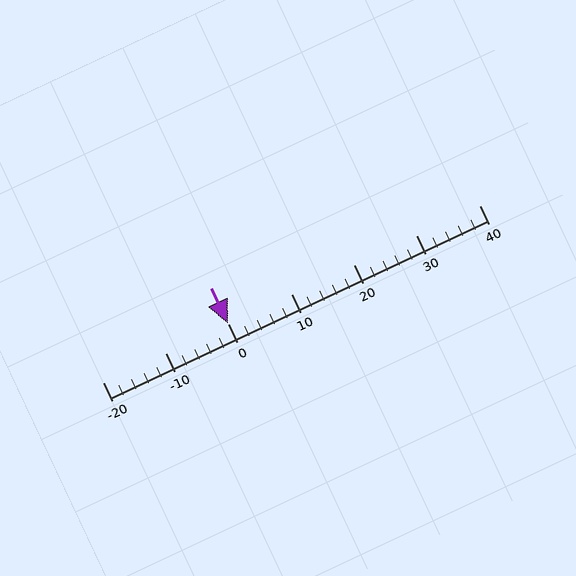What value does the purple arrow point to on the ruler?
The purple arrow points to approximately 0.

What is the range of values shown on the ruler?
The ruler shows values from -20 to 40.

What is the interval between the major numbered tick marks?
The major tick marks are spaced 10 units apart.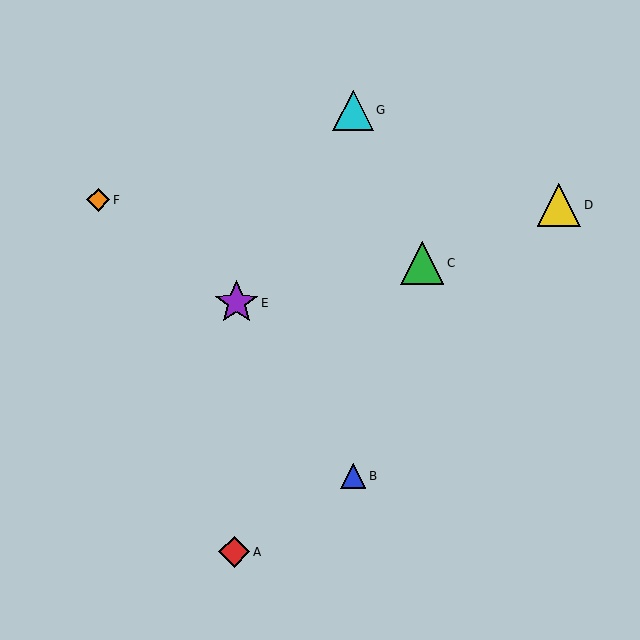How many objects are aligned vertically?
2 objects (B, G) are aligned vertically.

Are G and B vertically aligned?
Yes, both are at x≈353.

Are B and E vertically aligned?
No, B is at x≈353 and E is at x≈237.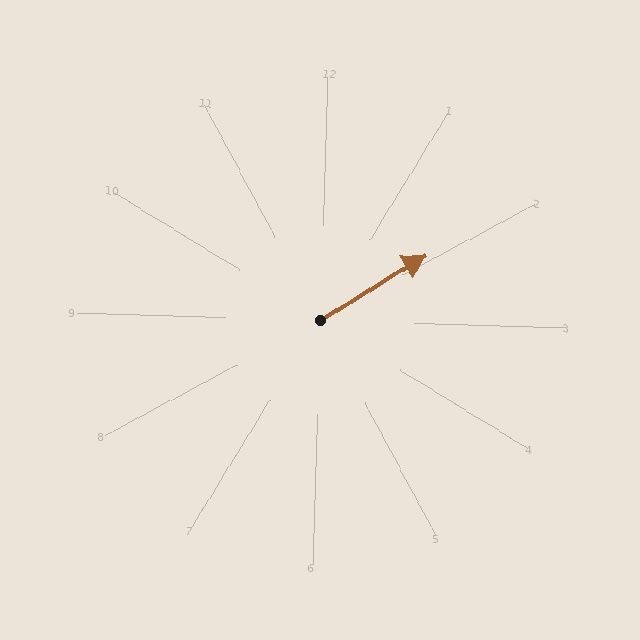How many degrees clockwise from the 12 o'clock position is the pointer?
Approximately 57 degrees.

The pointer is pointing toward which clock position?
Roughly 2 o'clock.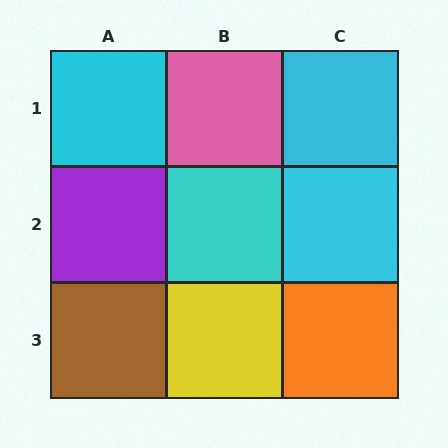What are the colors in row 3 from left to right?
Brown, yellow, orange.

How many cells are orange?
1 cell is orange.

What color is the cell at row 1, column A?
Cyan.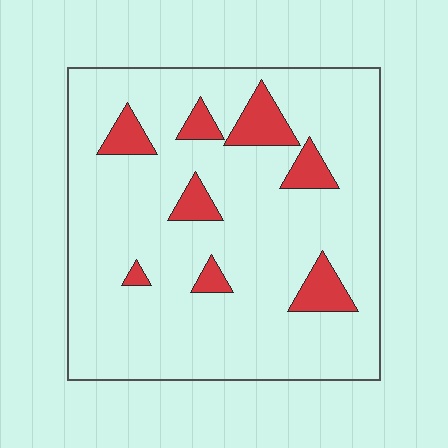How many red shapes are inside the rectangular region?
8.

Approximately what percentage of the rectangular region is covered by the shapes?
Approximately 10%.